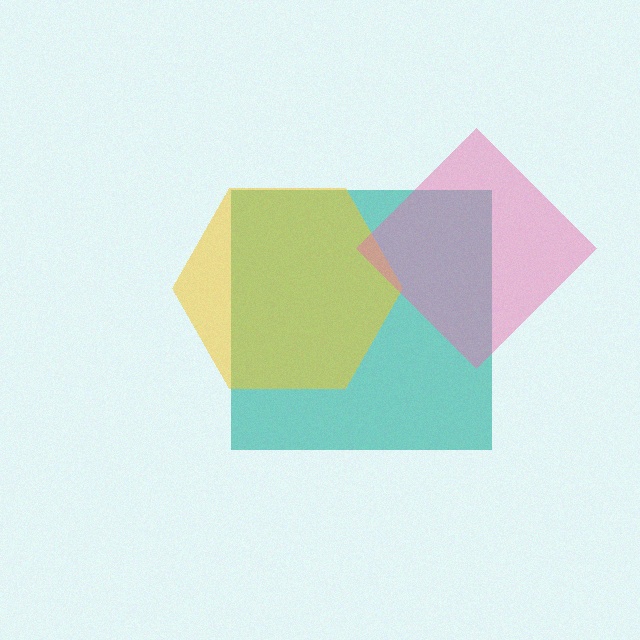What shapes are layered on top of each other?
The layered shapes are: a teal square, a yellow hexagon, a pink diamond.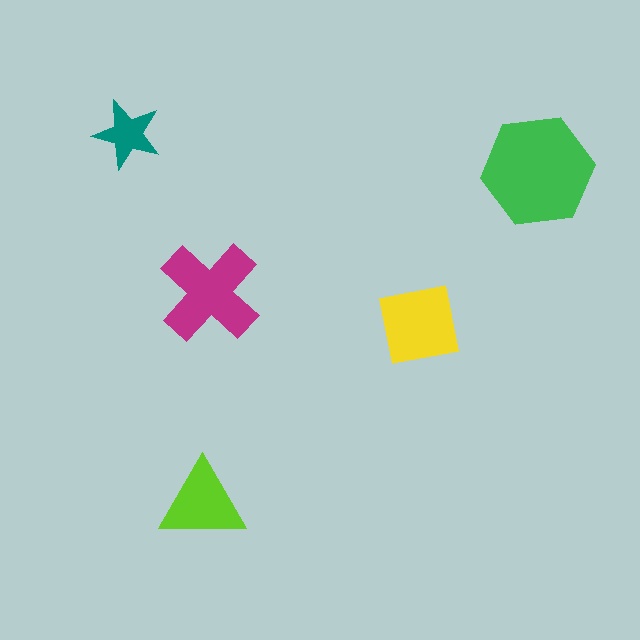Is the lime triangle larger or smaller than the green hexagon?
Smaller.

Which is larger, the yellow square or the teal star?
The yellow square.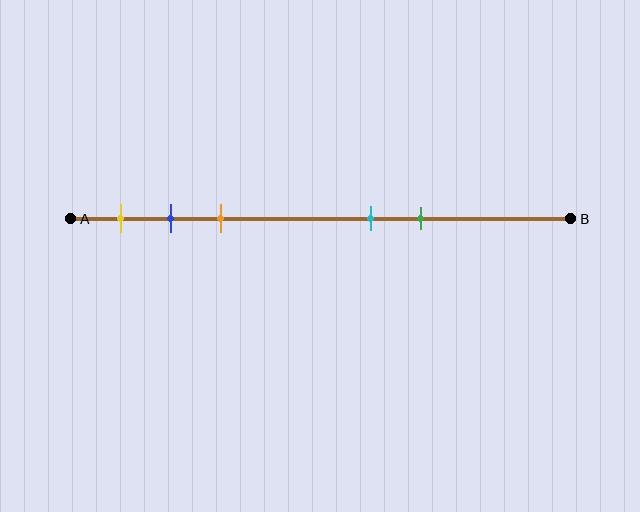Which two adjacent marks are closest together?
The blue and orange marks are the closest adjacent pair.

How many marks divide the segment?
There are 5 marks dividing the segment.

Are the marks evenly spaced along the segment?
No, the marks are not evenly spaced.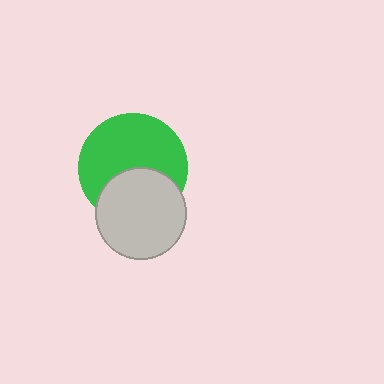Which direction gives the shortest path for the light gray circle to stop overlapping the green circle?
Moving down gives the shortest separation.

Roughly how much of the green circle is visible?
About half of it is visible (roughly 63%).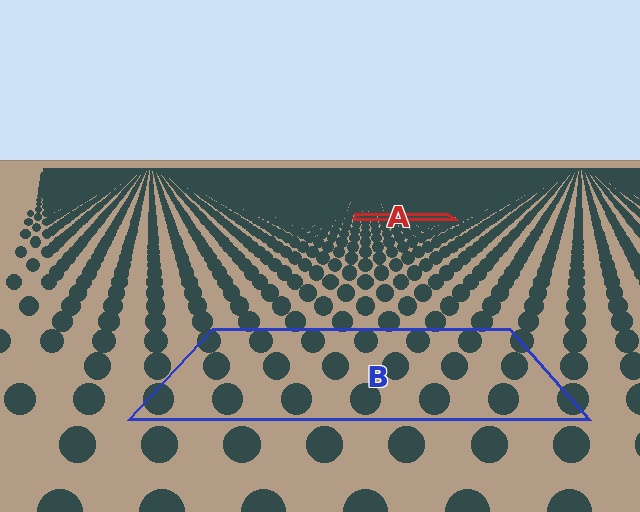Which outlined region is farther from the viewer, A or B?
Region A is farther from the viewer — the texture elements inside it appear smaller and more densely packed.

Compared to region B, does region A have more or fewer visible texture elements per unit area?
Region A has more texture elements per unit area — they are packed more densely because it is farther away.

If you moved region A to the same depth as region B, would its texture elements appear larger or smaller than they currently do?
They would appear larger. At a closer depth, the same texture elements are projected at a bigger on-screen size.